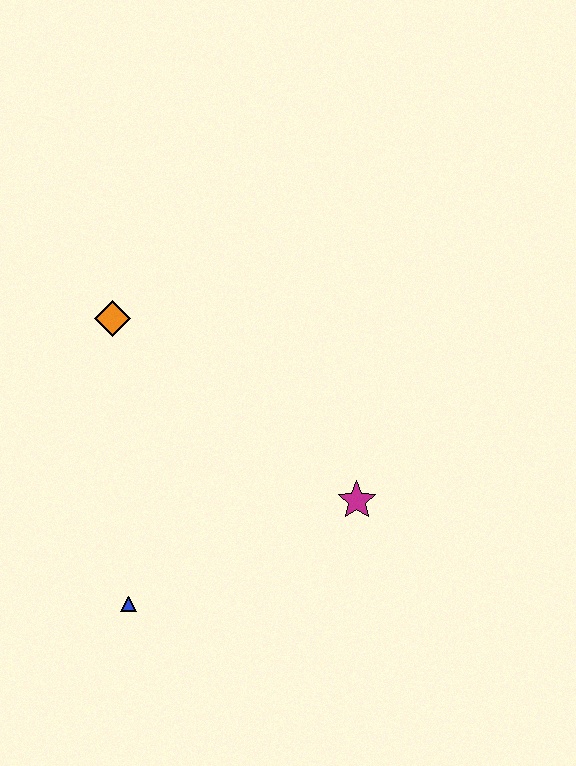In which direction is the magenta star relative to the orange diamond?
The magenta star is to the right of the orange diamond.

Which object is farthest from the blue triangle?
The orange diamond is farthest from the blue triangle.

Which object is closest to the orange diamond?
The blue triangle is closest to the orange diamond.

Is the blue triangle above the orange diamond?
No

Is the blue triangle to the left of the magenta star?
Yes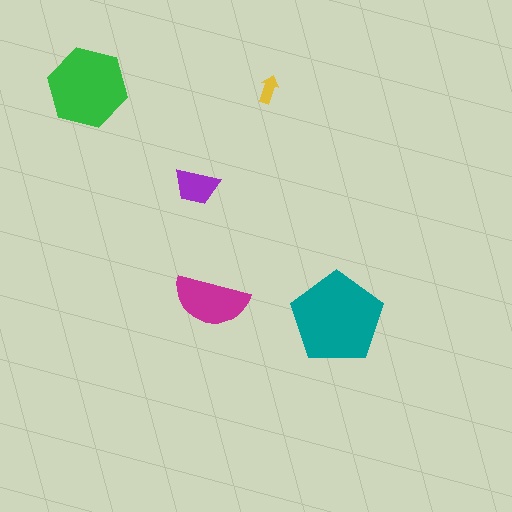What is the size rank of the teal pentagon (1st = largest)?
1st.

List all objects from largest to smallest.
The teal pentagon, the green hexagon, the magenta semicircle, the purple trapezoid, the yellow arrow.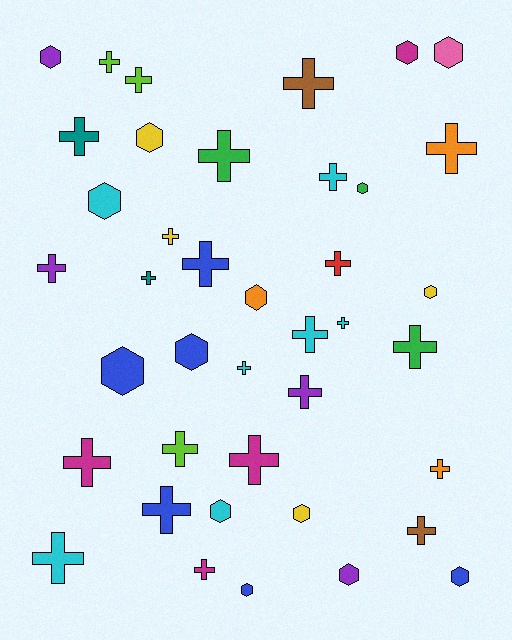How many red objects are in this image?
There is 1 red object.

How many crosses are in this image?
There are 25 crosses.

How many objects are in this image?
There are 40 objects.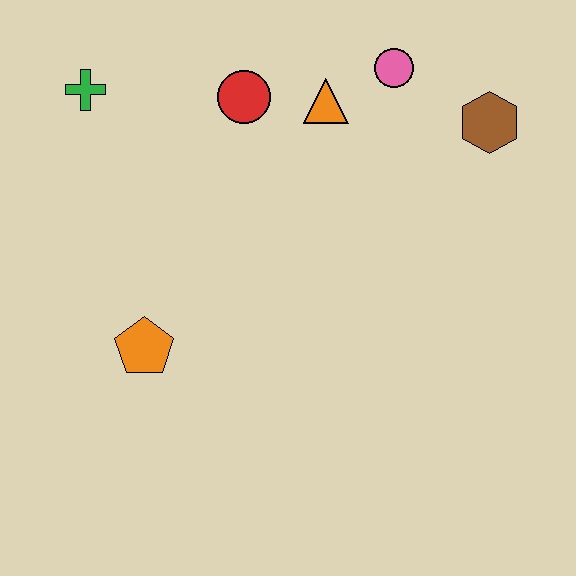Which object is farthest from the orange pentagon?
The brown hexagon is farthest from the orange pentagon.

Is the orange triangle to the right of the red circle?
Yes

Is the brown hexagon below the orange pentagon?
No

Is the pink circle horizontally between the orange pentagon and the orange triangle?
No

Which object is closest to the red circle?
The orange triangle is closest to the red circle.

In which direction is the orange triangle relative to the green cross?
The orange triangle is to the right of the green cross.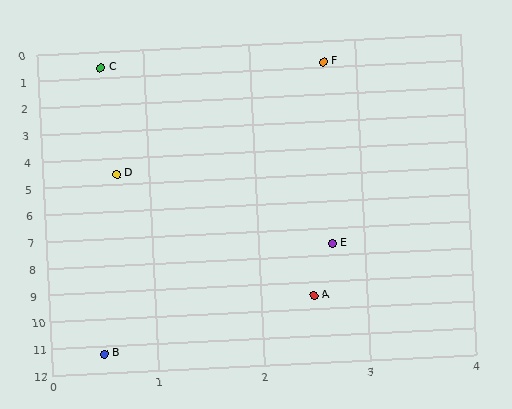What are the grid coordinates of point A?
Point A is at approximately (2.5, 9.5).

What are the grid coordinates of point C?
Point C is at approximately (0.6, 0.6).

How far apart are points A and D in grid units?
Points A and D are about 5.2 grid units apart.